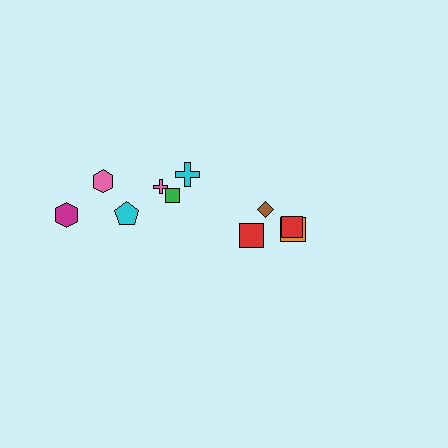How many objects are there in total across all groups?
There are 10 objects.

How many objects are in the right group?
There are 4 objects.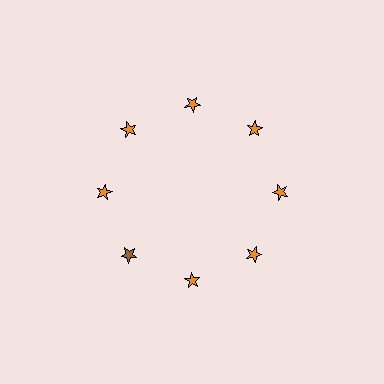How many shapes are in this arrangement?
There are 8 shapes arranged in a ring pattern.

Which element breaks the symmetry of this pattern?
The brown star at roughly the 8 o'clock position breaks the symmetry. All other shapes are orange stars.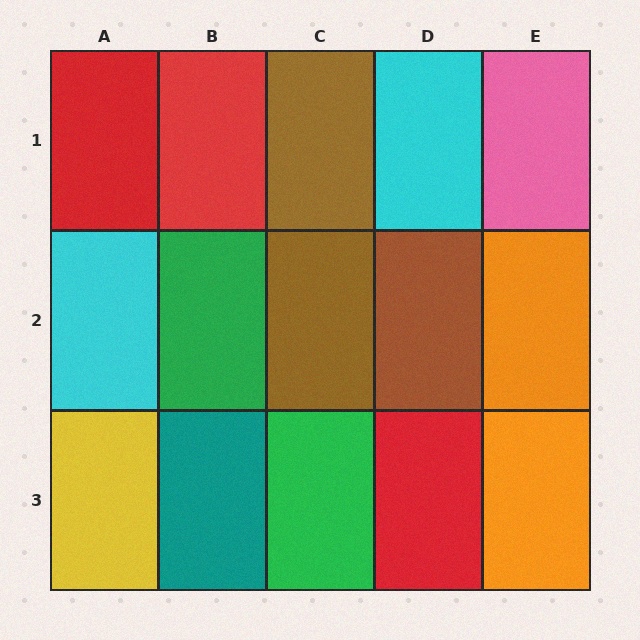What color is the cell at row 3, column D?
Red.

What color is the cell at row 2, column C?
Brown.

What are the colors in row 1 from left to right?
Red, red, brown, cyan, pink.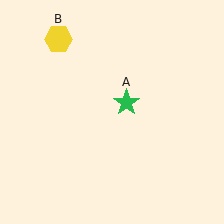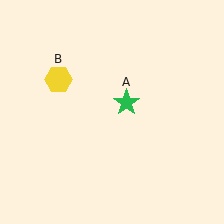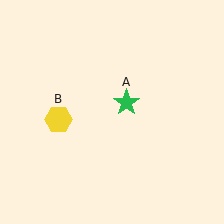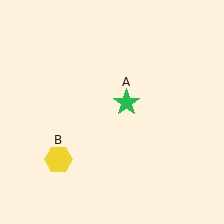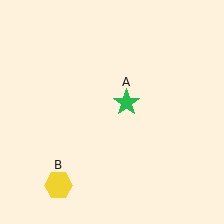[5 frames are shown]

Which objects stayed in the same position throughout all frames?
Green star (object A) remained stationary.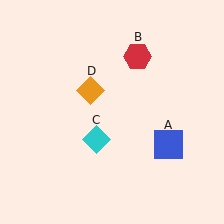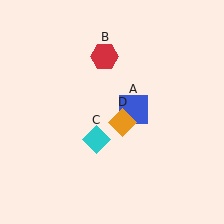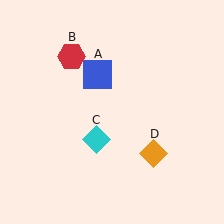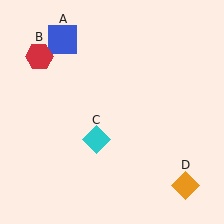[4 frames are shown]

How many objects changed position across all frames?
3 objects changed position: blue square (object A), red hexagon (object B), orange diamond (object D).